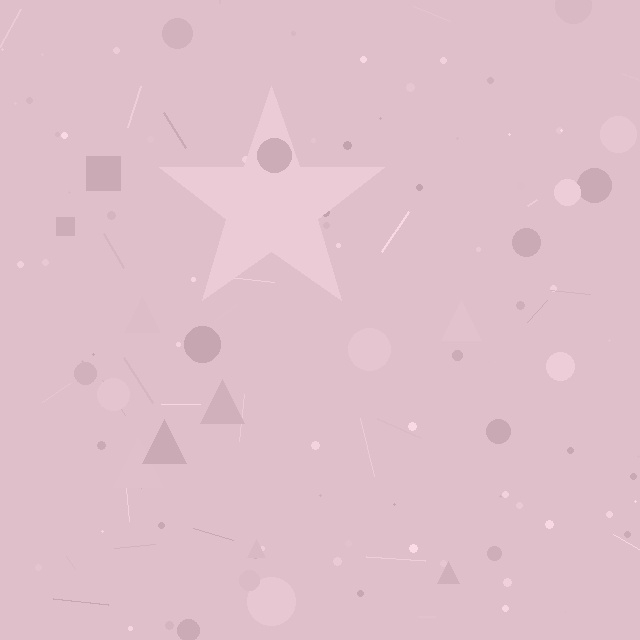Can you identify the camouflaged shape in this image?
The camouflaged shape is a star.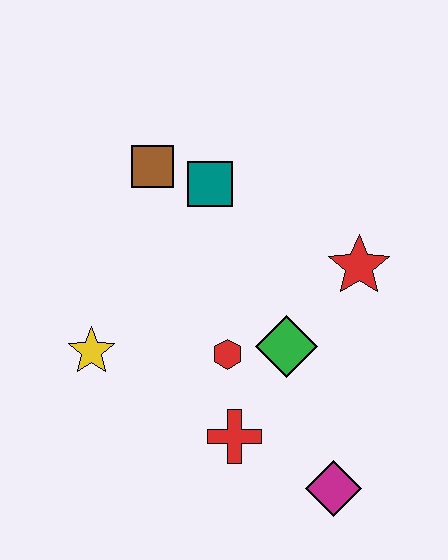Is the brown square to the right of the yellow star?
Yes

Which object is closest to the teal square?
The brown square is closest to the teal square.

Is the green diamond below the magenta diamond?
No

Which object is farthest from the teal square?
The magenta diamond is farthest from the teal square.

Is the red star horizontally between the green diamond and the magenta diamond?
No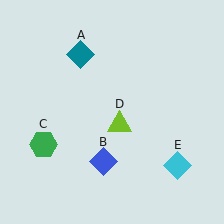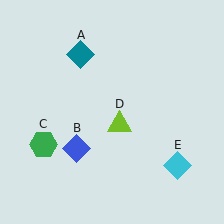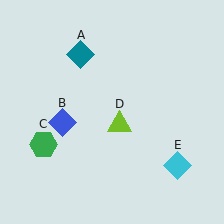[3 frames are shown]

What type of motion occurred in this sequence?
The blue diamond (object B) rotated clockwise around the center of the scene.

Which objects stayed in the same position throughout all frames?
Teal diamond (object A) and green hexagon (object C) and lime triangle (object D) and cyan diamond (object E) remained stationary.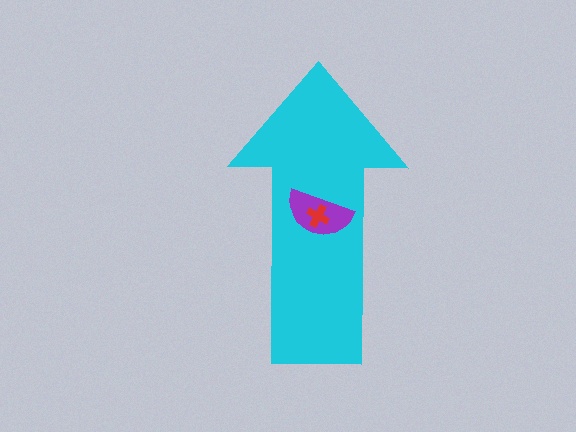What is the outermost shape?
The cyan arrow.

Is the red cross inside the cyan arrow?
Yes.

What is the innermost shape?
The red cross.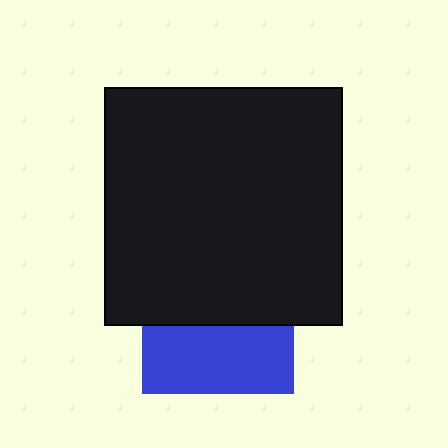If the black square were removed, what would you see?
You would see the complete blue square.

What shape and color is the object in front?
The object in front is a black square.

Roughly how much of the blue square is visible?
A small part of it is visible (roughly 45%).